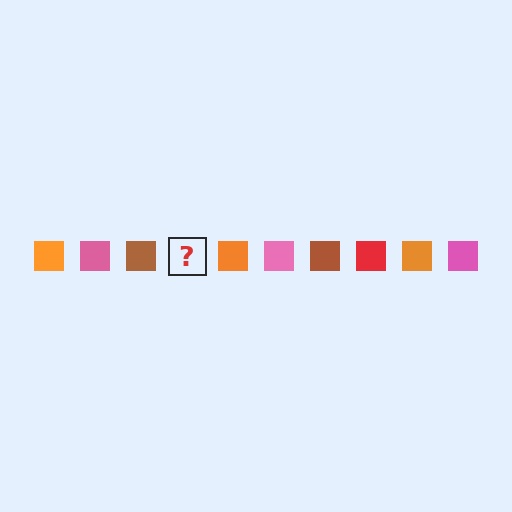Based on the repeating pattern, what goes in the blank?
The blank should be a red square.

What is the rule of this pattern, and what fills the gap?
The rule is that the pattern cycles through orange, pink, brown, red squares. The gap should be filled with a red square.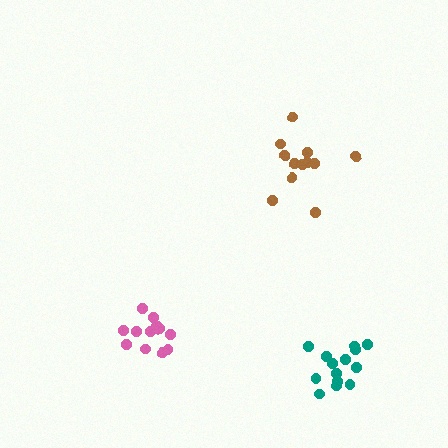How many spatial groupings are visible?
There are 3 spatial groupings.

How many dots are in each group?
Group 1: 14 dots, Group 2: 12 dots, Group 3: 12 dots (38 total).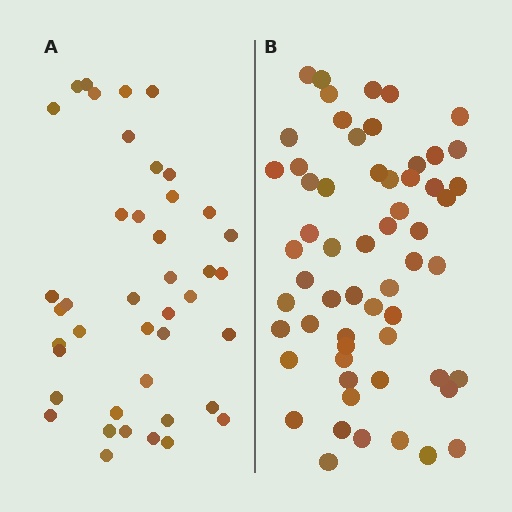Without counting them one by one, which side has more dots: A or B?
Region B (the right region) has more dots.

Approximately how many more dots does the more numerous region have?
Region B has approximately 15 more dots than region A.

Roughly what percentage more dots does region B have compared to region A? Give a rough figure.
About 40% more.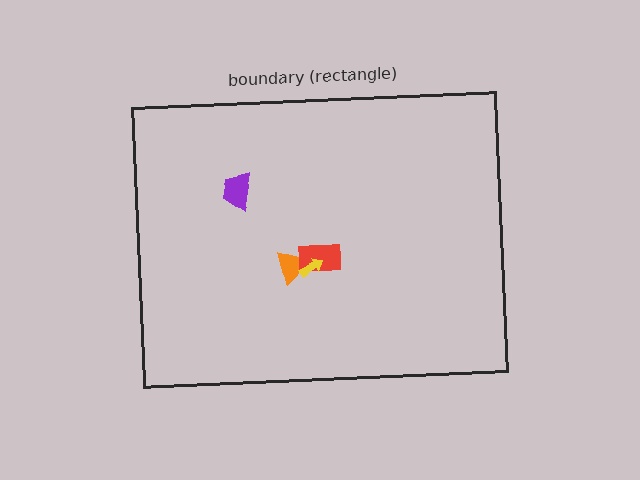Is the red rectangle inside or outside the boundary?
Inside.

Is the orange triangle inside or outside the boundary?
Inside.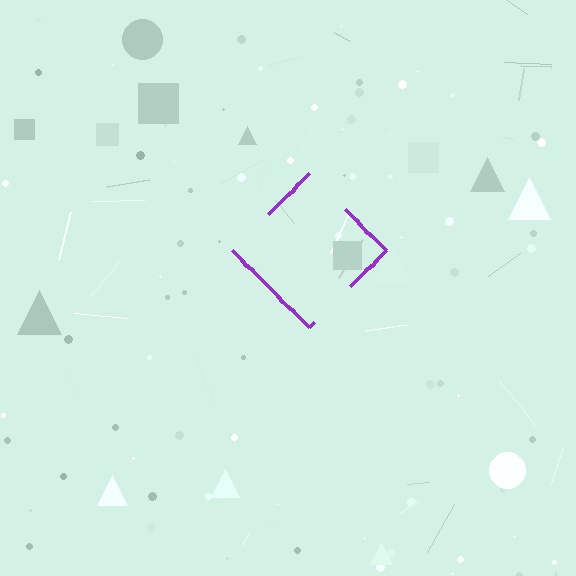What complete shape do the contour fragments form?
The contour fragments form a diamond.